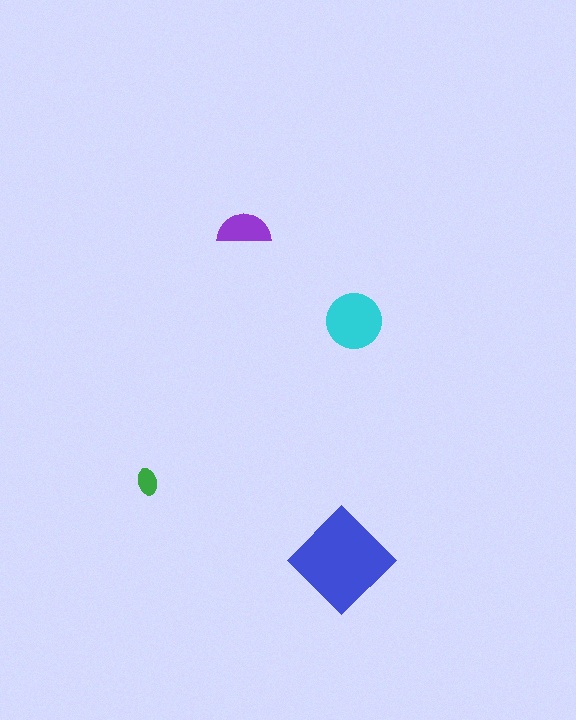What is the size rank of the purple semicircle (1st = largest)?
3rd.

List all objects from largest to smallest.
The blue diamond, the cyan circle, the purple semicircle, the green ellipse.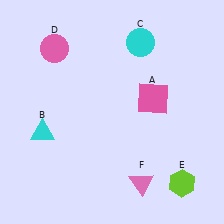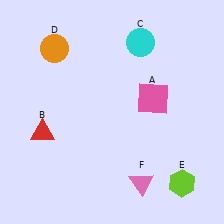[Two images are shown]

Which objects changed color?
B changed from cyan to red. D changed from pink to orange.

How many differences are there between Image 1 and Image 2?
There are 2 differences between the two images.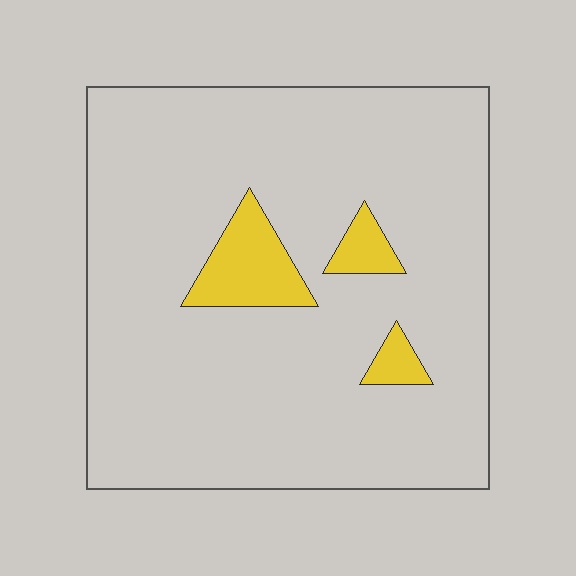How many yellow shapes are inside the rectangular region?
3.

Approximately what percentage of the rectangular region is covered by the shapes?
Approximately 10%.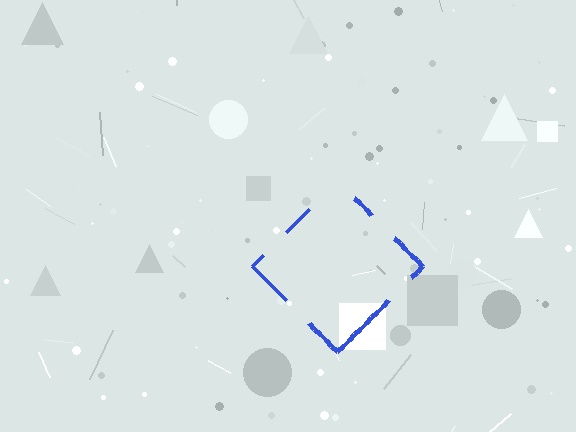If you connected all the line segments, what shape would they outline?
They would outline a diamond.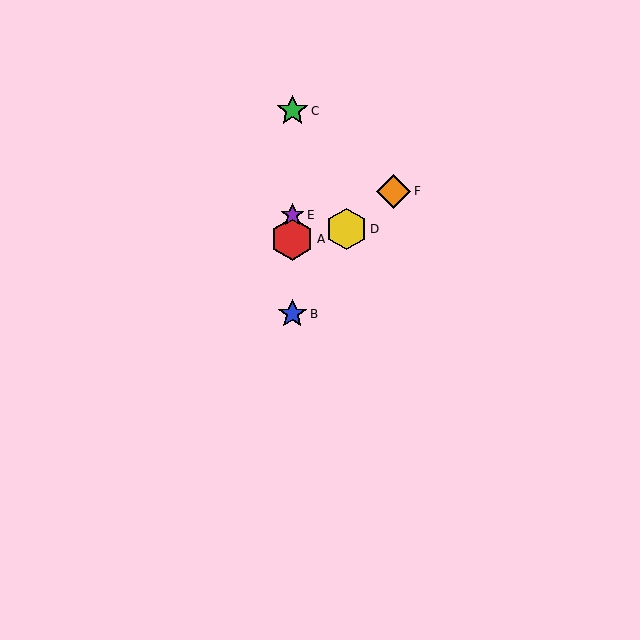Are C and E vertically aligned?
Yes, both are at x≈292.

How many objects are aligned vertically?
4 objects (A, B, C, E) are aligned vertically.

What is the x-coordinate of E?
Object E is at x≈292.